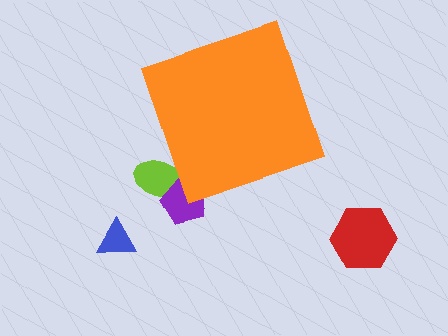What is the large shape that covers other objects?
An orange diamond.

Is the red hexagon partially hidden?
No, the red hexagon is fully visible.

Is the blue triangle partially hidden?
No, the blue triangle is fully visible.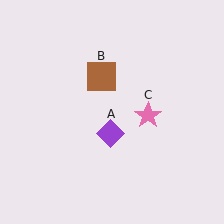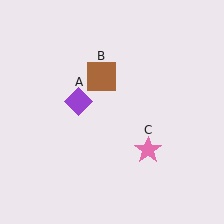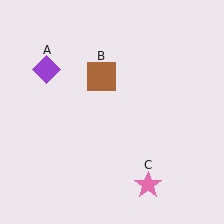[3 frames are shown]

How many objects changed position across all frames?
2 objects changed position: purple diamond (object A), pink star (object C).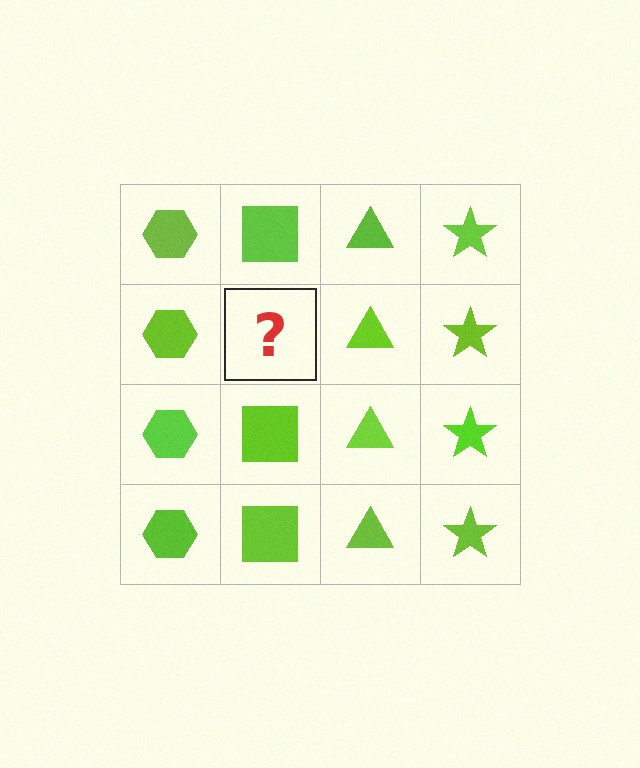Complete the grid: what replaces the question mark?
The question mark should be replaced with a lime square.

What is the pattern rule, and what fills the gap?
The rule is that each column has a consistent shape. The gap should be filled with a lime square.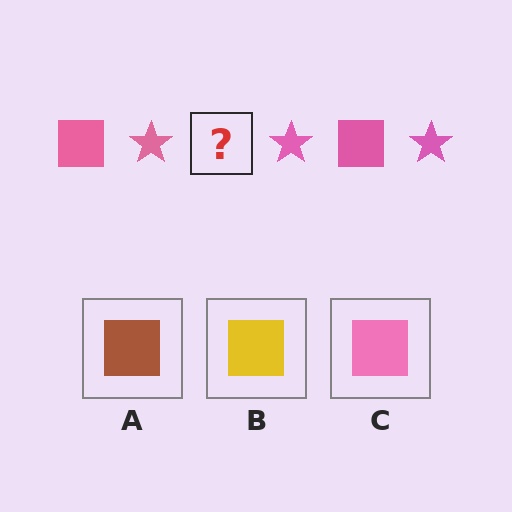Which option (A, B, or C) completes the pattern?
C.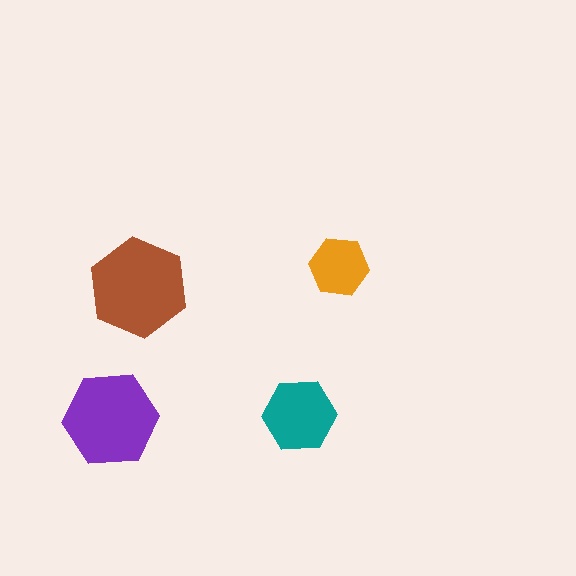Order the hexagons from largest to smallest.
the brown one, the purple one, the teal one, the orange one.